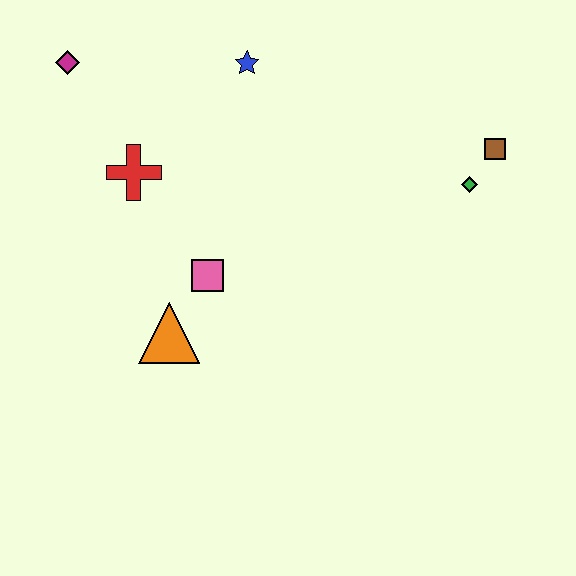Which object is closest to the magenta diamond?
The red cross is closest to the magenta diamond.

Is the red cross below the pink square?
No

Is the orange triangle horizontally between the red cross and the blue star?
Yes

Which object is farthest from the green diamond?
The magenta diamond is farthest from the green diamond.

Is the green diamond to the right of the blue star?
Yes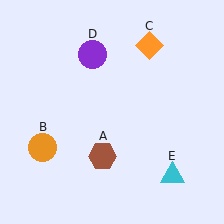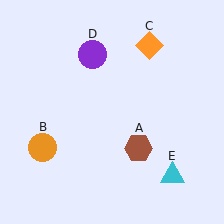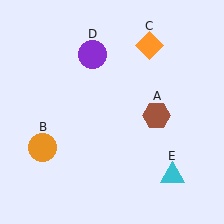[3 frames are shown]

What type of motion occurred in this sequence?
The brown hexagon (object A) rotated counterclockwise around the center of the scene.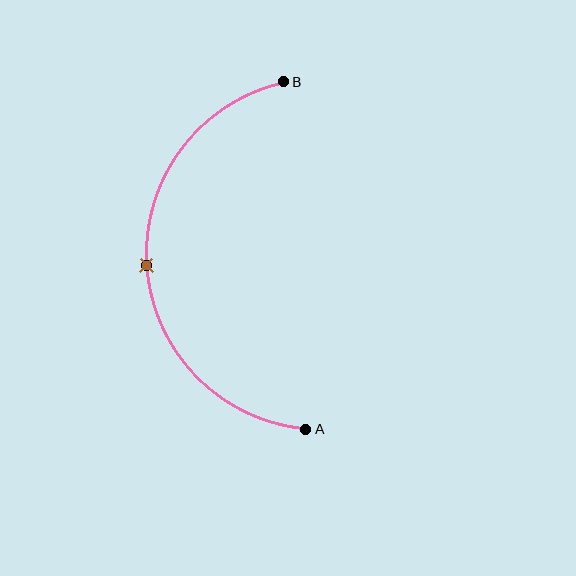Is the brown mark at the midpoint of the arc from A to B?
Yes. The brown mark lies on the arc at equal arc-length from both A and B — it is the arc midpoint.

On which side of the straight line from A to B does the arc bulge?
The arc bulges to the left of the straight line connecting A and B.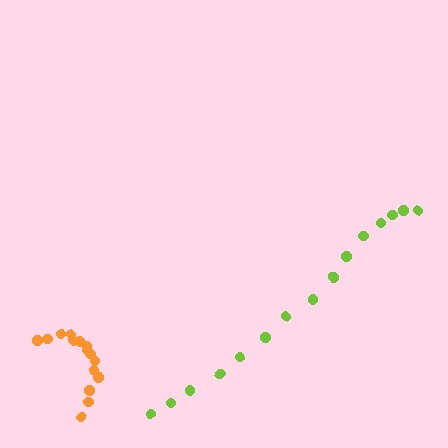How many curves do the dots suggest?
There are 2 distinct paths.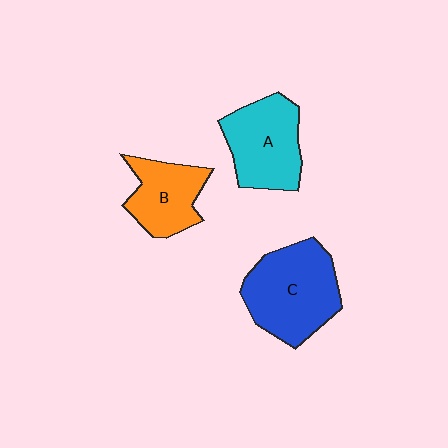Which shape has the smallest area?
Shape B (orange).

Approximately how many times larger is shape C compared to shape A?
Approximately 1.2 times.